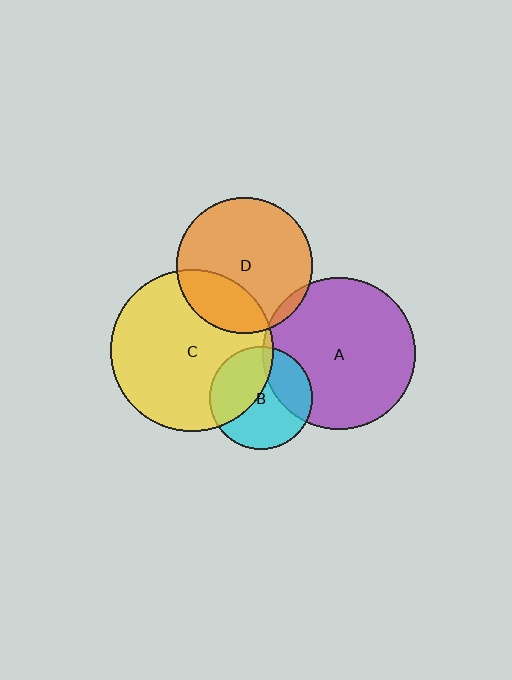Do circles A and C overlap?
Yes.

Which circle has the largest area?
Circle C (yellow).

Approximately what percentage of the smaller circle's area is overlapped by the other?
Approximately 5%.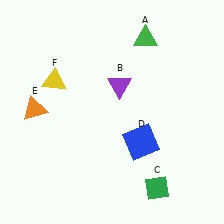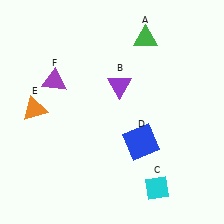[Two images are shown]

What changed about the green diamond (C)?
In Image 1, C is green. In Image 2, it changed to cyan.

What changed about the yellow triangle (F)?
In Image 1, F is yellow. In Image 2, it changed to purple.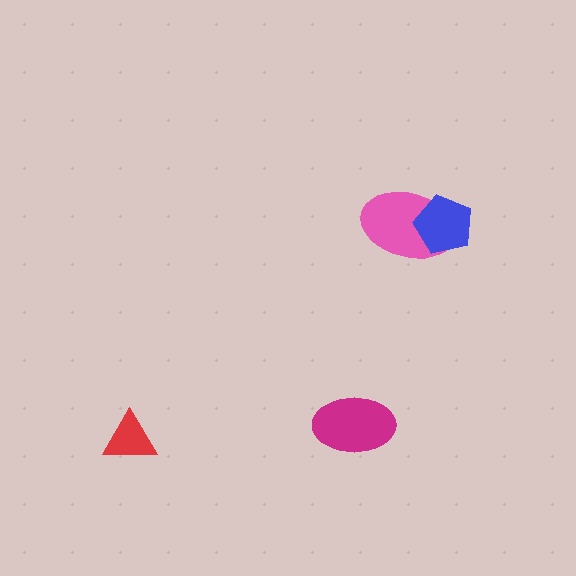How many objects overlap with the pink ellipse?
1 object overlaps with the pink ellipse.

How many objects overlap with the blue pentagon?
1 object overlaps with the blue pentagon.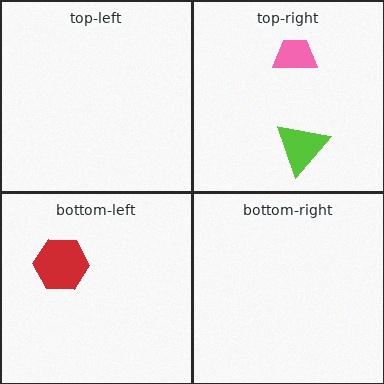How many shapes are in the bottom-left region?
1.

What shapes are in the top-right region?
The lime triangle, the pink trapezoid.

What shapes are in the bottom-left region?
The red hexagon.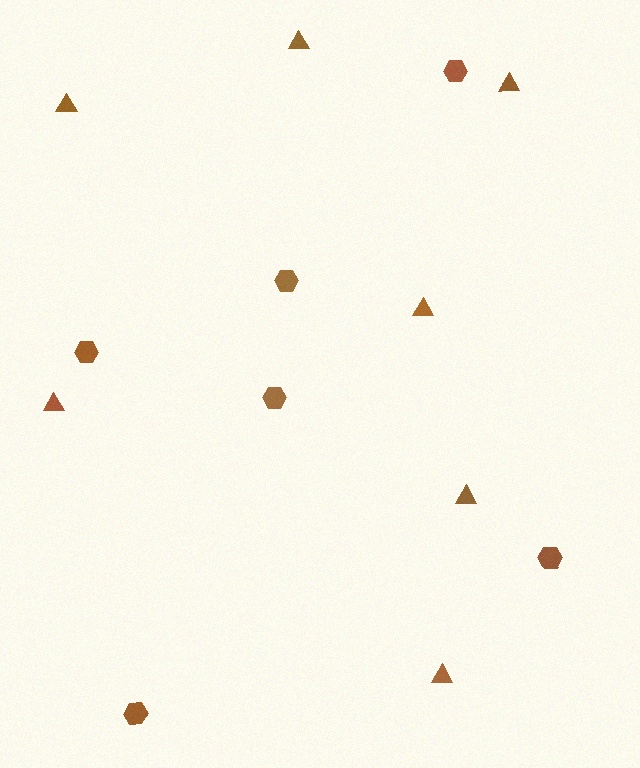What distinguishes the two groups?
There are 2 groups: one group of triangles (7) and one group of hexagons (6).